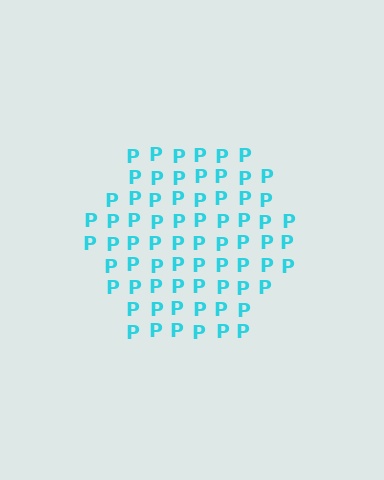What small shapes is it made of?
It is made of small letter P's.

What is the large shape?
The large shape is a hexagon.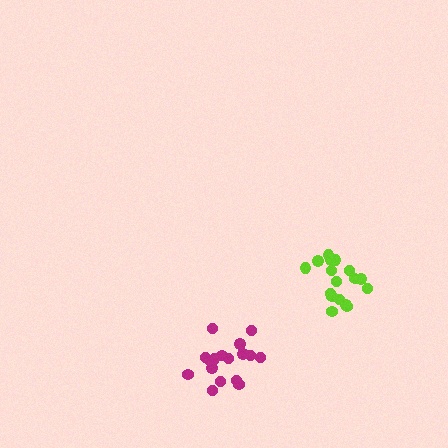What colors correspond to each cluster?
The clusters are colored: magenta, lime.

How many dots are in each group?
Group 1: 17 dots, Group 2: 17 dots (34 total).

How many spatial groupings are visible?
There are 2 spatial groupings.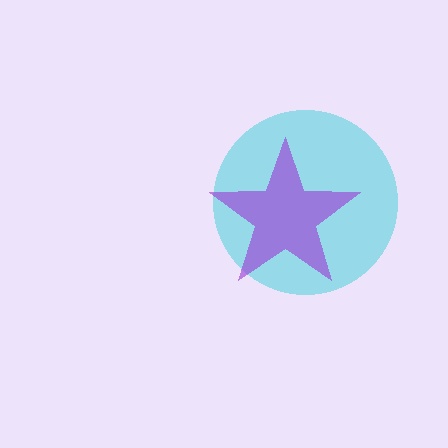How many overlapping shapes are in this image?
There are 2 overlapping shapes in the image.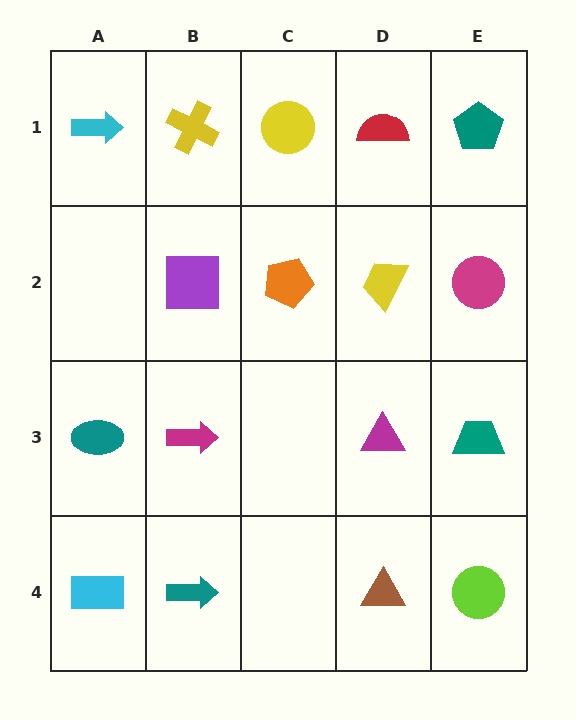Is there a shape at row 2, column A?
No, that cell is empty.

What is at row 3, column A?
A teal ellipse.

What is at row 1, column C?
A yellow circle.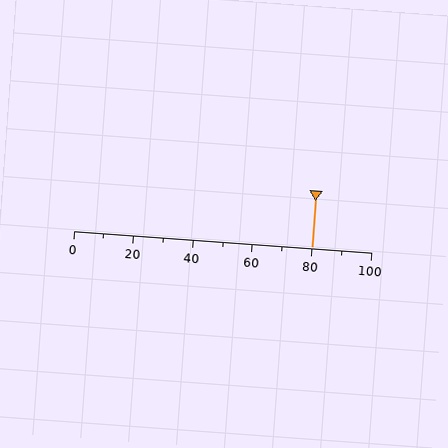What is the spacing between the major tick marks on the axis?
The major ticks are spaced 20 apart.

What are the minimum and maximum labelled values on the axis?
The axis runs from 0 to 100.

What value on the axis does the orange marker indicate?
The marker indicates approximately 80.